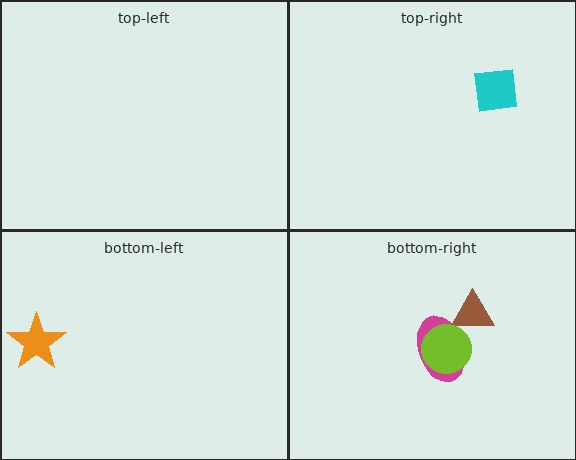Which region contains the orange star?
The bottom-left region.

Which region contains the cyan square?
The top-right region.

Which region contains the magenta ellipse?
The bottom-right region.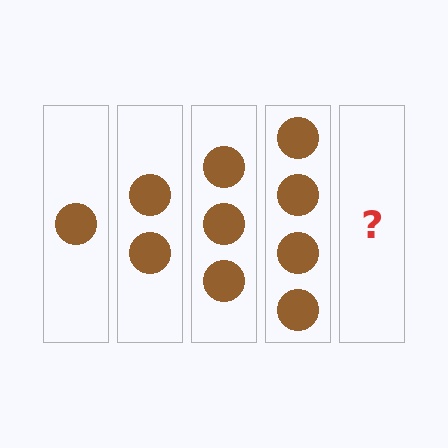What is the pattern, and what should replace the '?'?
The pattern is that each step adds one more circle. The '?' should be 5 circles.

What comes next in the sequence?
The next element should be 5 circles.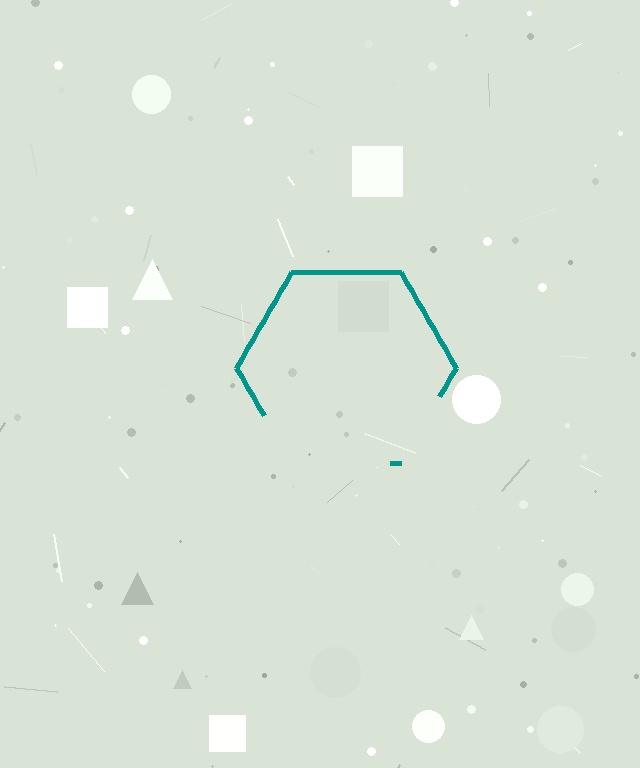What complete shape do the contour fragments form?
The contour fragments form a hexagon.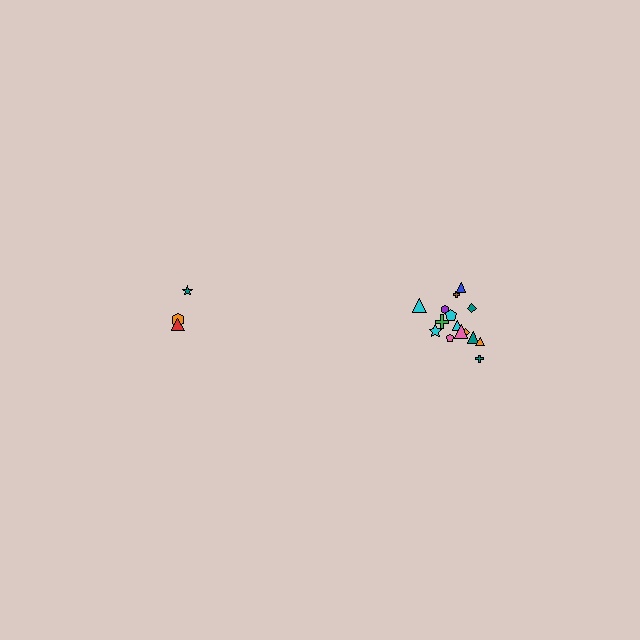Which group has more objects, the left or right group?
The right group.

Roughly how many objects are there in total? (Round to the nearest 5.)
Roughly 20 objects in total.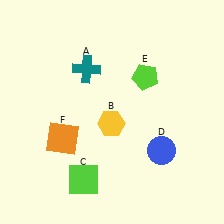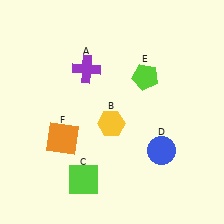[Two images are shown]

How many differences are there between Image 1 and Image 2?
There is 1 difference between the two images.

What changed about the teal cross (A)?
In Image 1, A is teal. In Image 2, it changed to purple.